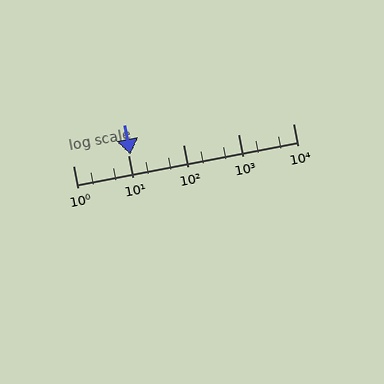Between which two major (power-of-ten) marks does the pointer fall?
The pointer is between 10 and 100.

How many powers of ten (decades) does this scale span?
The scale spans 4 decades, from 1 to 10000.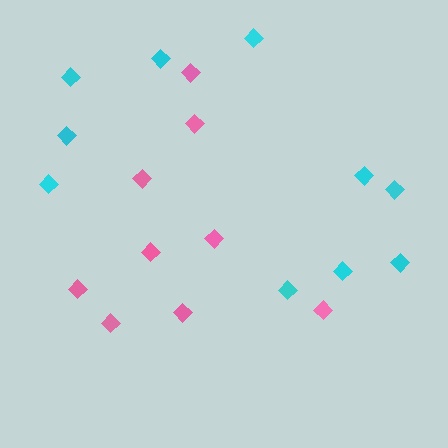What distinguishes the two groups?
There are 2 groups: one group of pink diamonds (9) and one group of cyan diamonds (10).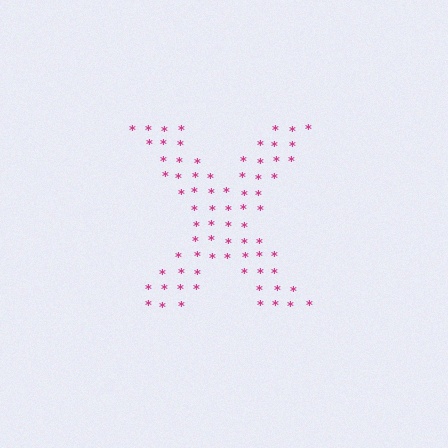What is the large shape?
The large shape is the letter X.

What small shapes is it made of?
It is made of small asterisks.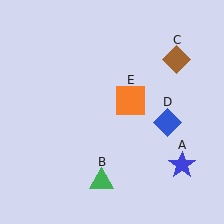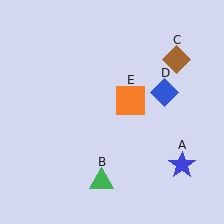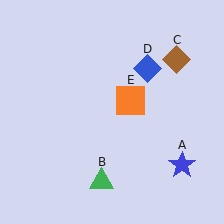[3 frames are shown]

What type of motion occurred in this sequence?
The blue diamond (object D) rotated counterclockwise around the center of the scene.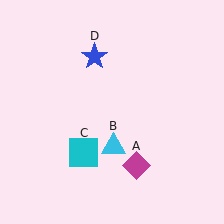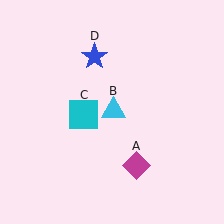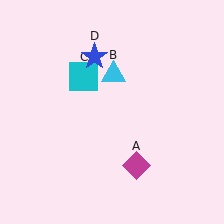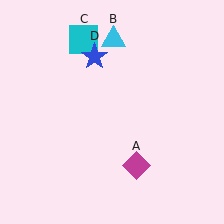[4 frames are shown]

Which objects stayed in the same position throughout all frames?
Magenta diamond (object A) and blue star (object D) remained stationary.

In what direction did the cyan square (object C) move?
The cyan square (object C) moved up.